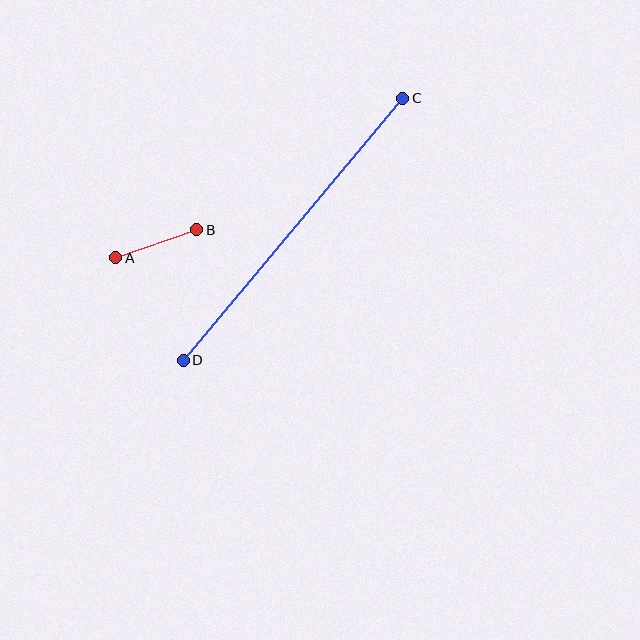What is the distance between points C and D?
The distance is approximately 342 pixels.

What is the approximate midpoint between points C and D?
The midpoint is at approximately (293, 229) pixels.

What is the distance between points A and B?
The distance is approximately 86 pixels.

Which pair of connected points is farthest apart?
Points C and D are farthest apart.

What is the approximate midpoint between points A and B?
The midpoint is at approximately (156, 244) pixels.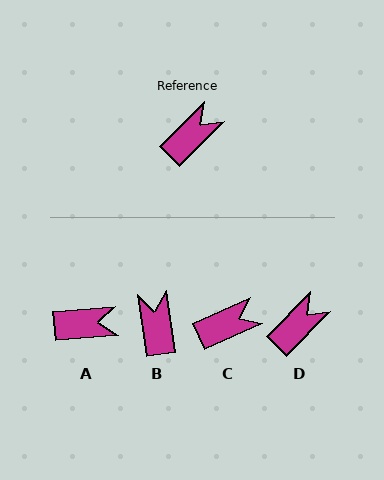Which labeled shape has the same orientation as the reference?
D.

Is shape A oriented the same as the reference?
No, it is off by about 41 degrees.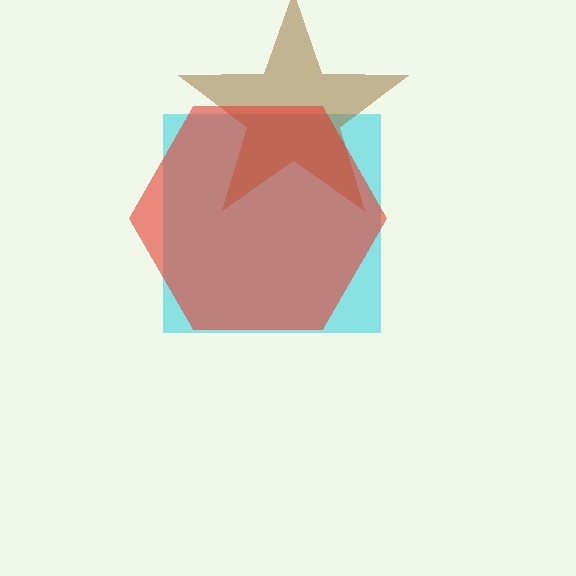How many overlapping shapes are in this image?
There are 3 overlapping shapes in the image.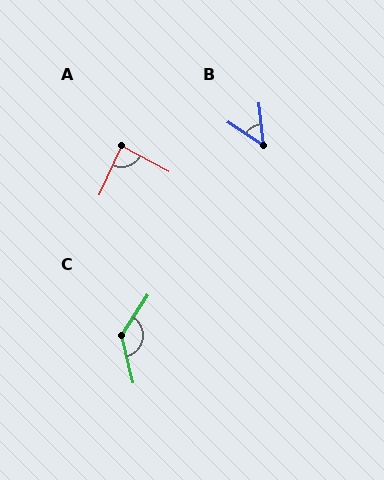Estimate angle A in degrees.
Approximately 86 degrees.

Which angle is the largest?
C, at approximately 134 degrees.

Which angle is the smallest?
B, at approximately 51 degrees.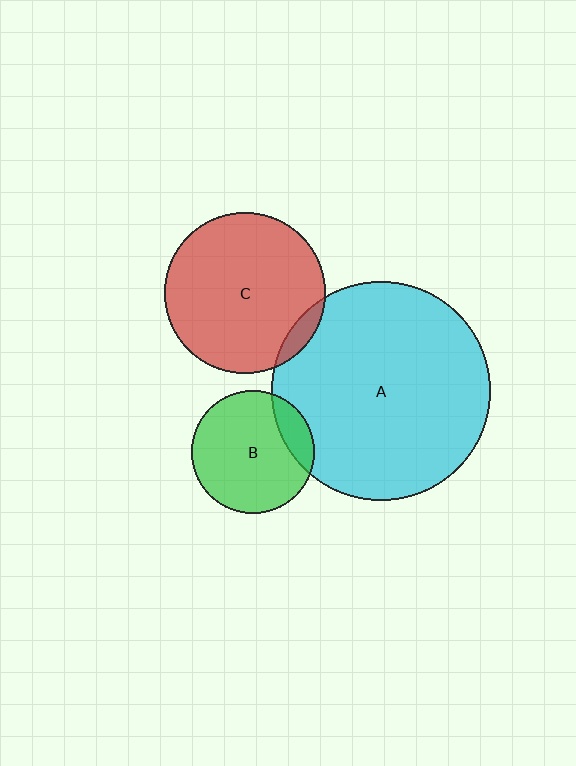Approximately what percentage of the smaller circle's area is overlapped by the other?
Approximately 15%.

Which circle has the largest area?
Circle A (cyan).